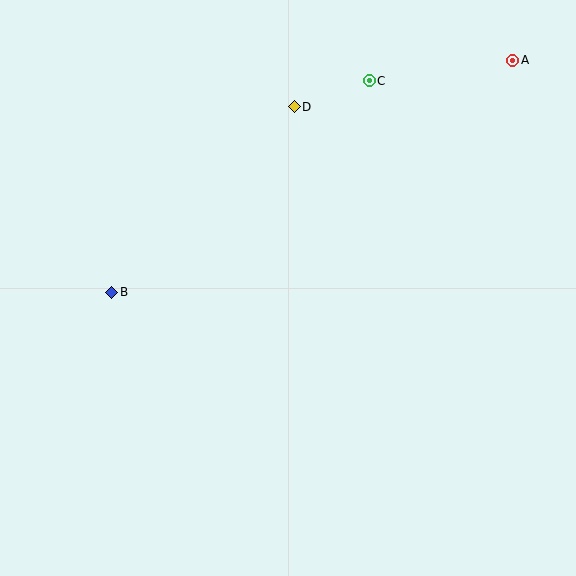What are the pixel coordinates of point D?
Point D is at (294, 107).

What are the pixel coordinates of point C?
Point C is at (369, 81).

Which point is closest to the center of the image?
Point B at (112, 292) is closest to the center.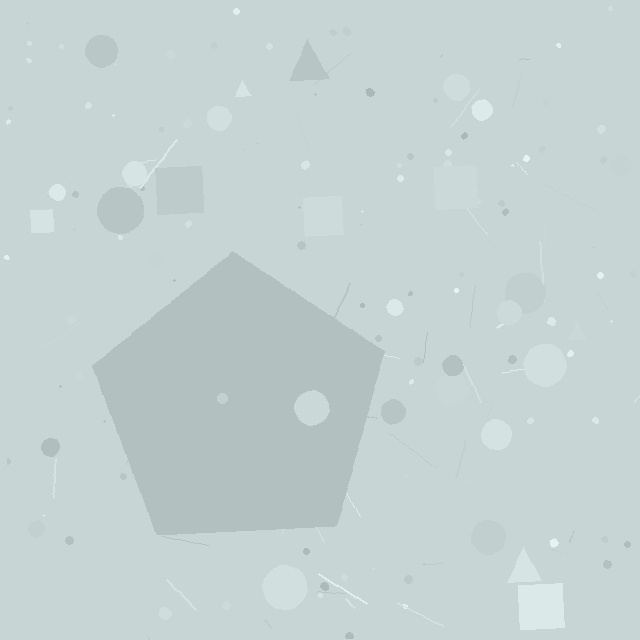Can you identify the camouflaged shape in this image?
The camouflaged shape is a pentagon.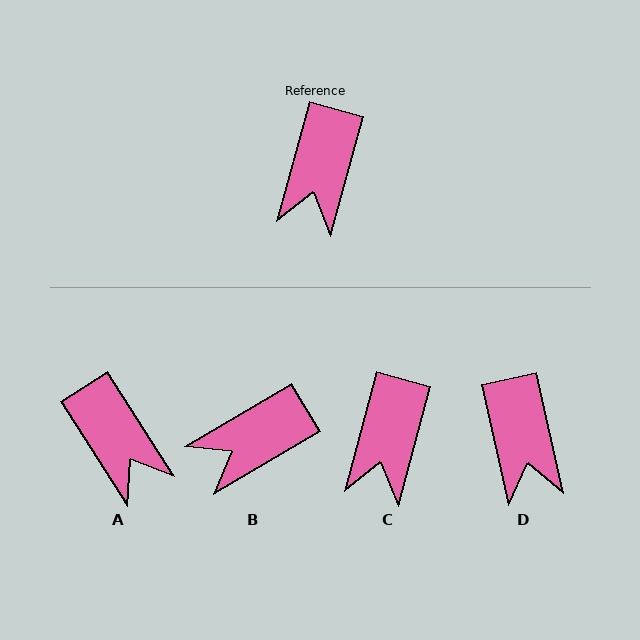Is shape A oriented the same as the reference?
No, it is off by about 48 degrees.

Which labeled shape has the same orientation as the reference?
C.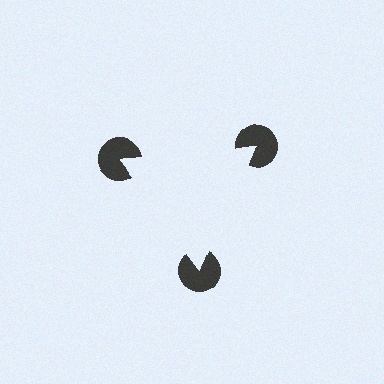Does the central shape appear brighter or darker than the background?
It typically appears slightly brighter than the background, even though no actual brightness change is drawn.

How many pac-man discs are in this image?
There are 3 — one at each vertex of the illusory triangle.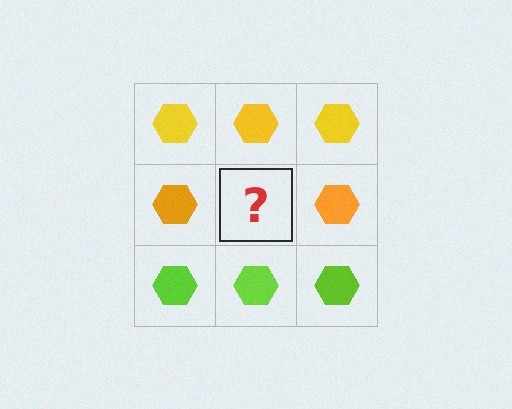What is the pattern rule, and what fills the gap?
The rule is that each row has a consistent color. The gap should be filled with an orange hexagon.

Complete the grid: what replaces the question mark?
The question mark should be replaced with an orange hexagon.